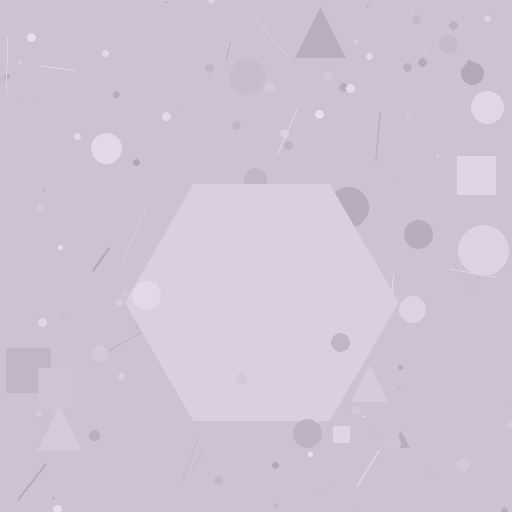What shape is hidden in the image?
A hexagon is hidden in the image.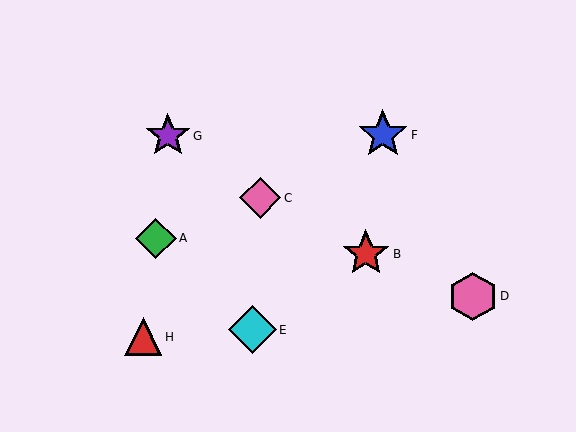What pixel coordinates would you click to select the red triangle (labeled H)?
Click at (143, 337) to select the red triangle H.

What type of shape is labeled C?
Shape C is a pink diamond.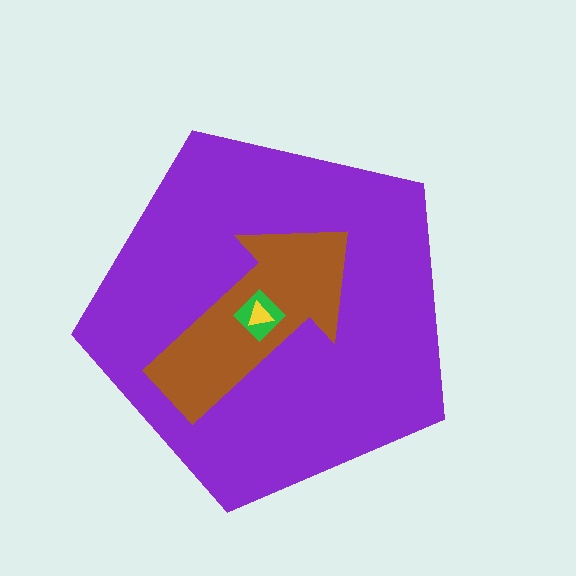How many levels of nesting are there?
4.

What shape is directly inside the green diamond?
The yellow triangle.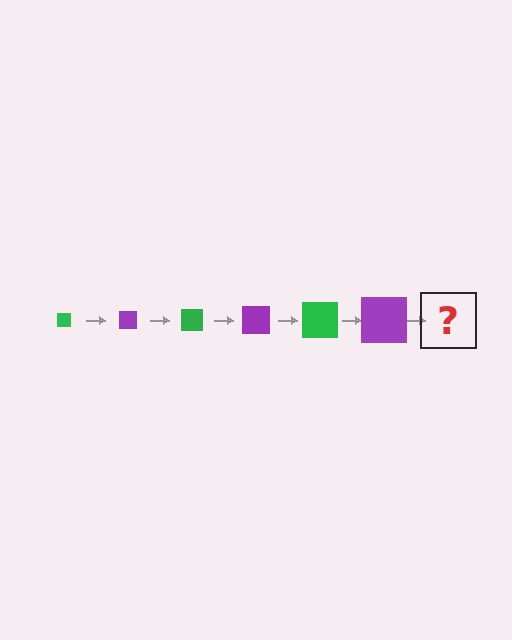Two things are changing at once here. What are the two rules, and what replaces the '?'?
The two rules are that the square grows larger each step and the color cycles through green and purple. The '?' should be a green square, larger than the previous one.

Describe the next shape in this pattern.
It should be a green square, larger than the previous one.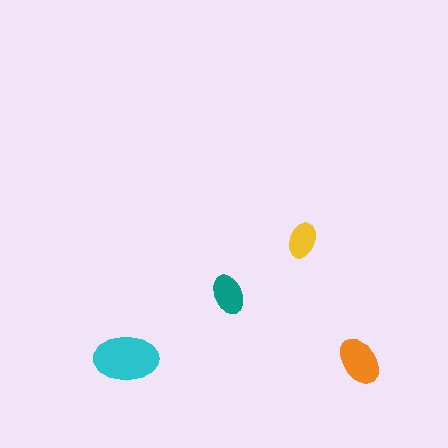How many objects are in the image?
There are 4 objects in the image.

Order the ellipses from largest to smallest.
the cyan one, the orange one, the teal one, the yellow one.